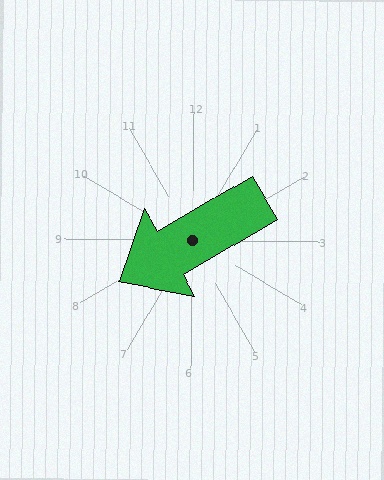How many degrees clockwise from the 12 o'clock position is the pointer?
Approximately 239 degrees.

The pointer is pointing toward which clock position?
Roughly 8 o'clock.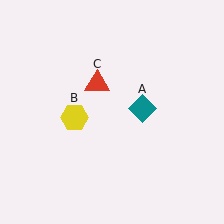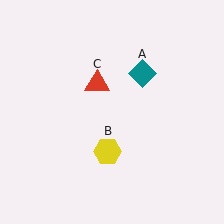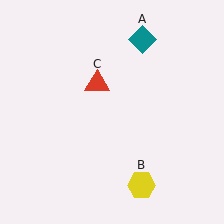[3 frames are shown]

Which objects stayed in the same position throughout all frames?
Red triangle (object C) remained stationary.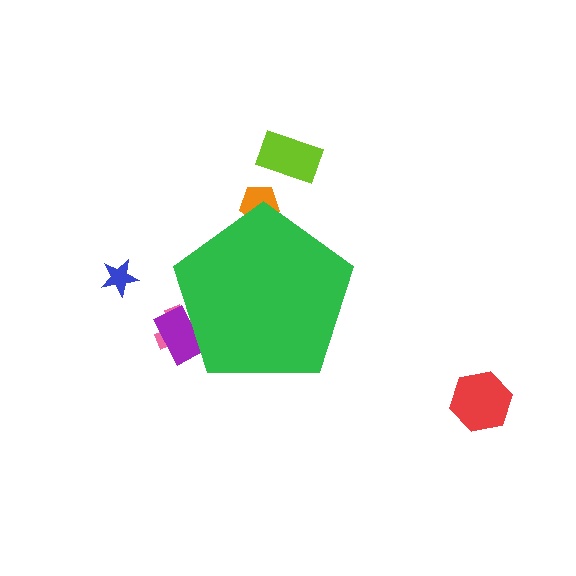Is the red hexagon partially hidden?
No, the red hexagon is fully visible.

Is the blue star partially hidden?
No, the blue star is fully visible.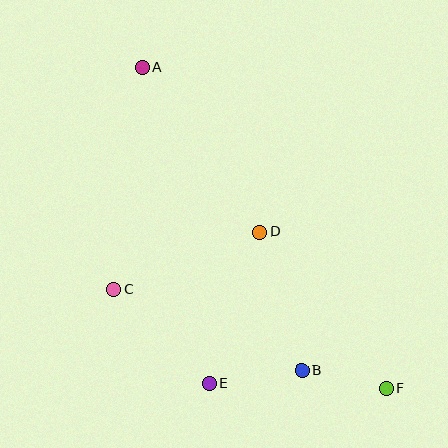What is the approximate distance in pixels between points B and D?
The distance between B and D is approximately 145 pixels.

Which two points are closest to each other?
Points B and F are closest to each other.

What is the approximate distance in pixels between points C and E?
The distance between C and E is approximately 134 pixels.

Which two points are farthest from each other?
Points A and F are farthest from each other.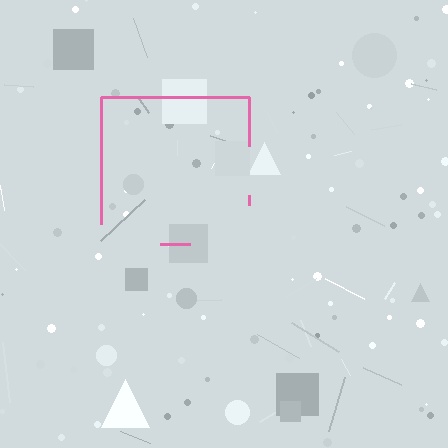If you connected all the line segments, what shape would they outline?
They would outline a square.